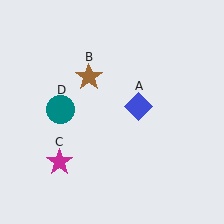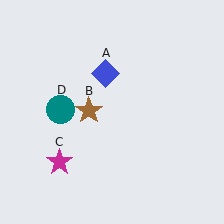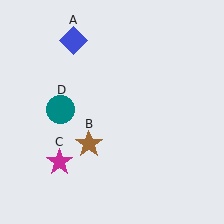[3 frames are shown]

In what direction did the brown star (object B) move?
The brown star (object B) moved down.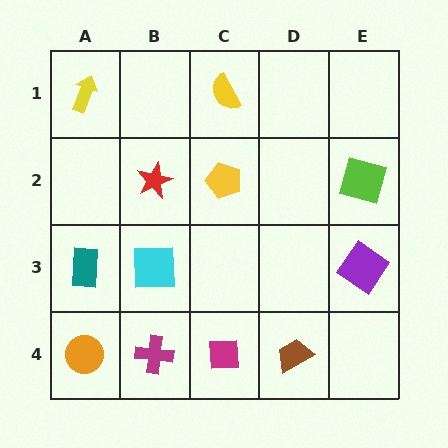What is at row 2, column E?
A lime square.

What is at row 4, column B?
A magenta cross.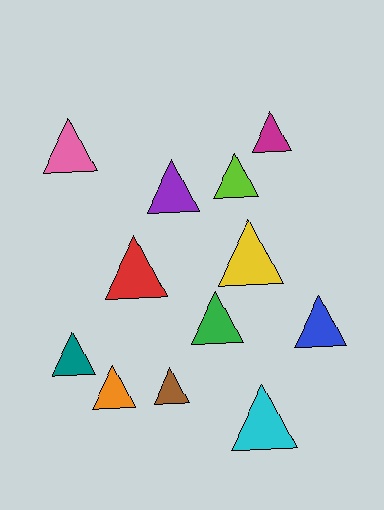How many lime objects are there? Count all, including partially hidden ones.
There is 1 lime object.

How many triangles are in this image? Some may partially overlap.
There are 12 triangles.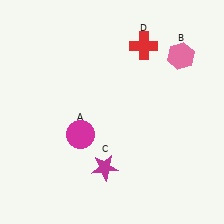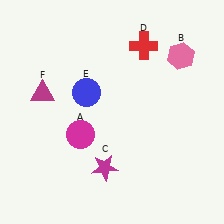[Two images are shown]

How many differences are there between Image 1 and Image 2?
There are 2 differences between the two images.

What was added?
A blue circle (E), a magenta triangle (F) were added in Image 2.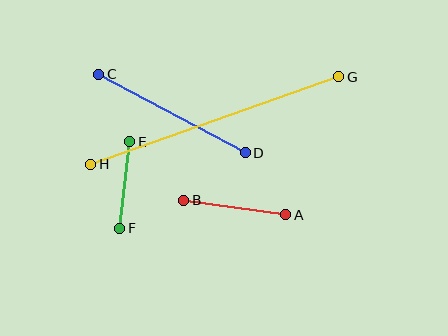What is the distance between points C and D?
The distance is approximately 166 pixels.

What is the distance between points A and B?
The distance is approximately 103 pixels.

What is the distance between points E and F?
The distance is approximately 87 pixels.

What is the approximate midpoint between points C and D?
The midpoint is at approximately (172, 114) pixels.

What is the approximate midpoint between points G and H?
The midpoint is at approximately (215, 120) pixels.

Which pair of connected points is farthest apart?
Points G and H are farthest apart.